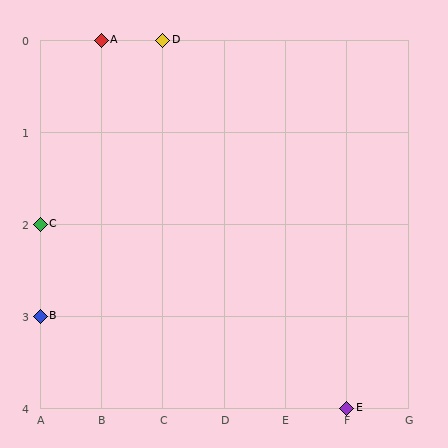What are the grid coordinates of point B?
Point B is at grid coordinates (A, 3).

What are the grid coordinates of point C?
Point C is at grid coordinates (A, 2).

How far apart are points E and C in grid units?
Points E and C are 5 columns and 2 rows apart (about 5.4 grid units diagonally).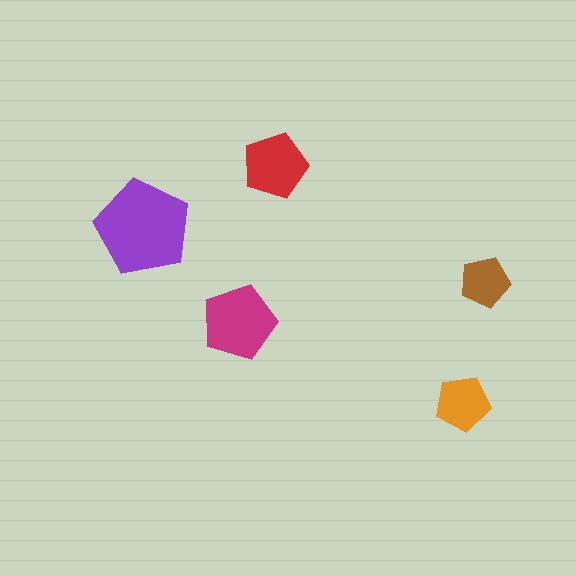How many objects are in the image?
There are 5 objects in the image.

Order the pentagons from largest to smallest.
the purple one, the magenta one, the red one, the orange one, the brown one.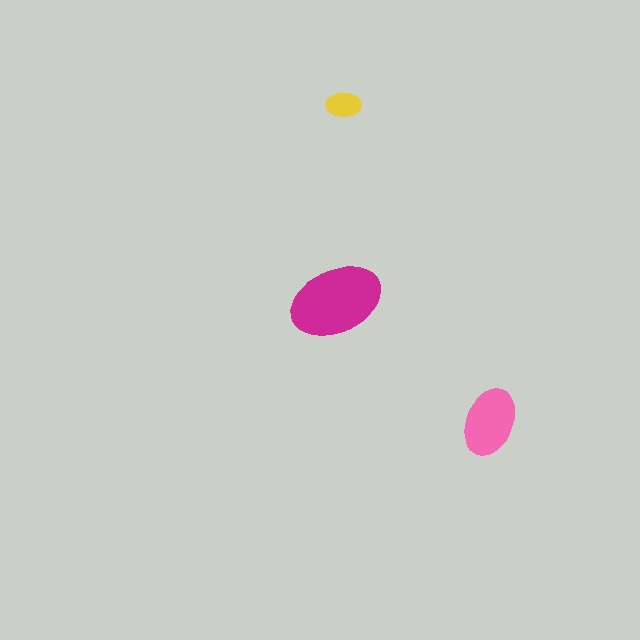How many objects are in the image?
There are 3 objects in the image.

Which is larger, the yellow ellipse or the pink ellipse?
The pink one.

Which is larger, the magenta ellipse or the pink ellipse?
The magenta one.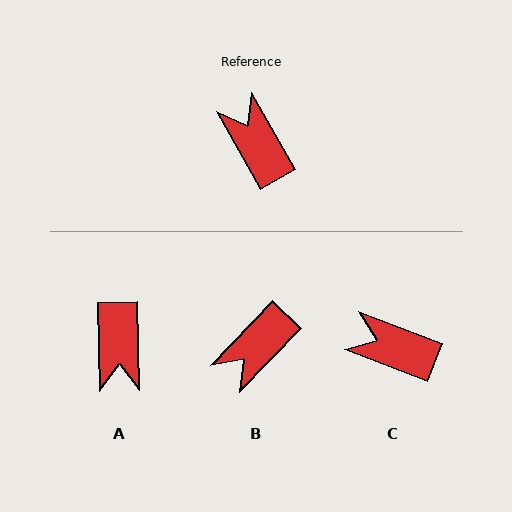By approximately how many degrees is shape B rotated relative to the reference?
Approximately 107 degrees counter-clockwise.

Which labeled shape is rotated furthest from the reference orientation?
A, about 152 degrees away.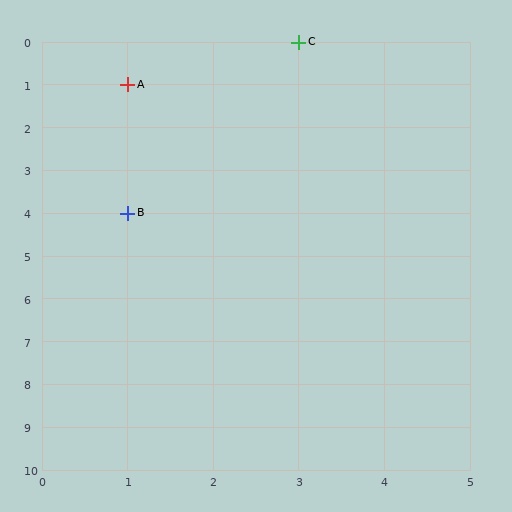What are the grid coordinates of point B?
Point B is at grid coordinates (1, 4).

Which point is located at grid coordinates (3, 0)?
Point C is at (3, 0).